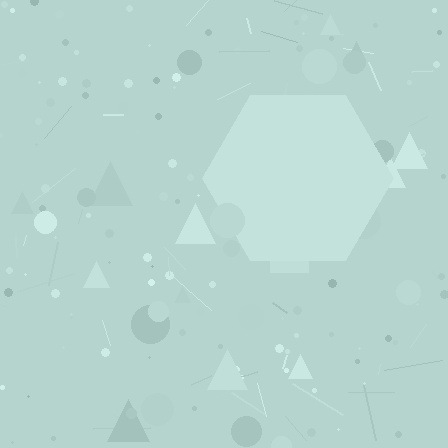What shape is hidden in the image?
A hexagon is hidden in the image.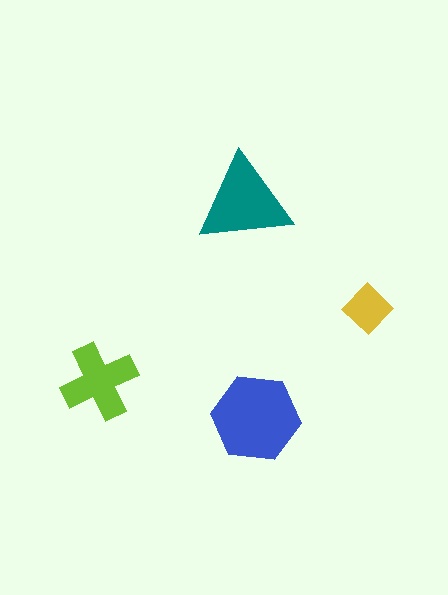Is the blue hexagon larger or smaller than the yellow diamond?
Larger.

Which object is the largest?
The blue hexagon.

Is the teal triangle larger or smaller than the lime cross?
Larger.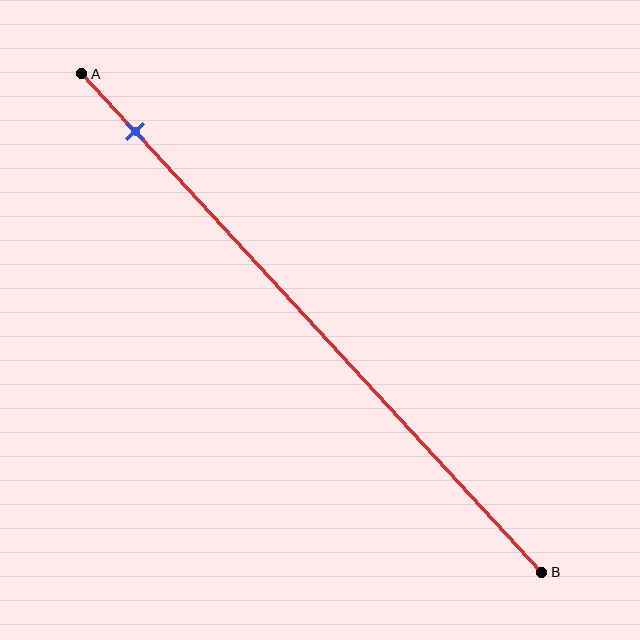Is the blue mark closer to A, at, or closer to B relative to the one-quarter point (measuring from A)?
The blue mark is closer to point A than the one-quarter point of segment AB.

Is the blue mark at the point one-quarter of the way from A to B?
No, the mark is at about 10% from A, not at the 25% one-quarter point.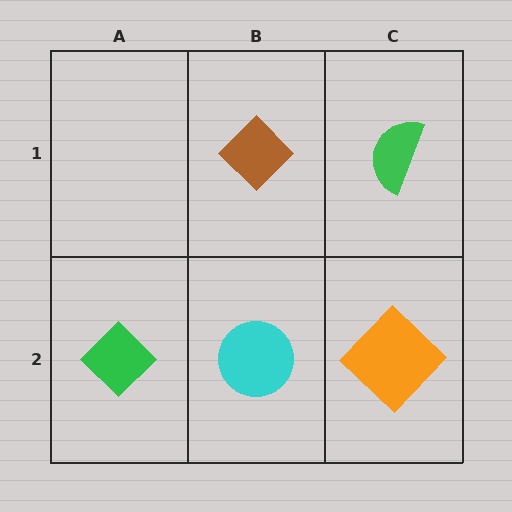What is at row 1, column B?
A brown diamond.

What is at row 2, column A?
A green diamond.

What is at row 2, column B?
A cyan circle.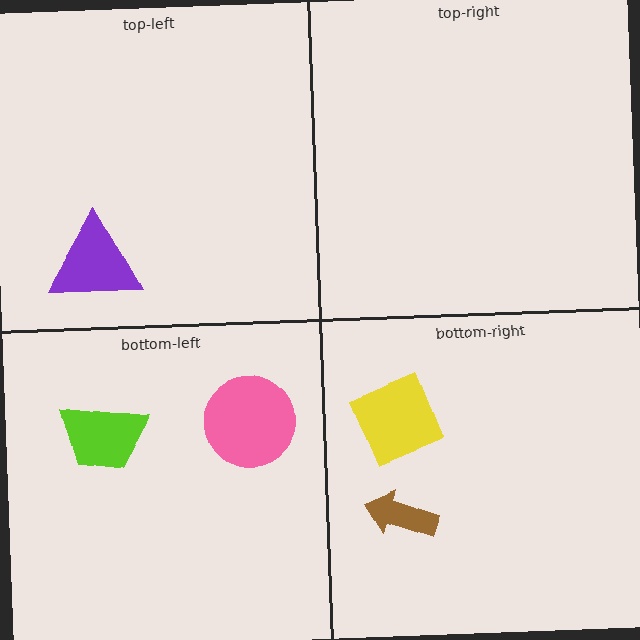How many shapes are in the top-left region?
1.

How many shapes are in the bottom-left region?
2.